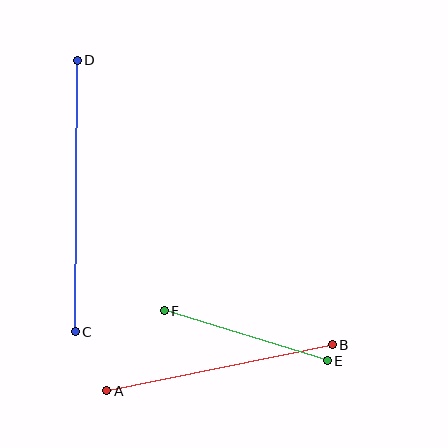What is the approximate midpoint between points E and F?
The midpoint is at approximately (246, 336) pixels.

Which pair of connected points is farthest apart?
Points C and D are farthest apart.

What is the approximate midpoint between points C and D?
The midpoint is at approximately (76, 196) pixels.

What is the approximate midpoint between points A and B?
The midpoint is at approximately (220, 368) pixels.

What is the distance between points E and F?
The distance is approximately 171 pixels.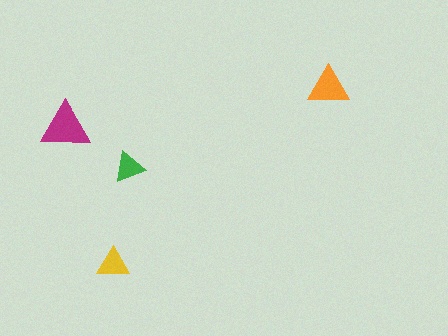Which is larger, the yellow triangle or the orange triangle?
The orange one.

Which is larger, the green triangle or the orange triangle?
The orange one.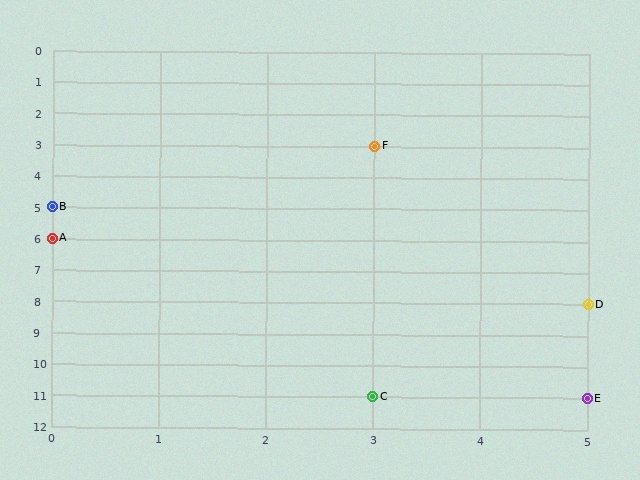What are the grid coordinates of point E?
Point E is at grid coordinates (5, 11).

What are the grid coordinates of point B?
Point B is at grid coordinates (0, 5).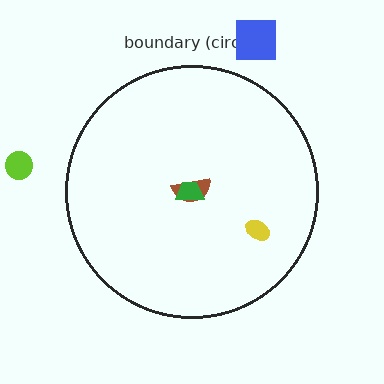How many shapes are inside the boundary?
3 inside, 2 outside.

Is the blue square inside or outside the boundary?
Outside.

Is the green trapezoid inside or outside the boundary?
Inside.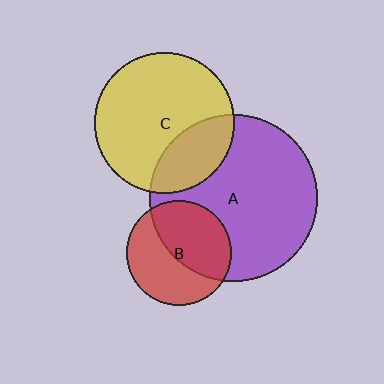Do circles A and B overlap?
Yes.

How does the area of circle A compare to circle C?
Approximately 1.4 times.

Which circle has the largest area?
Circle A (purple).